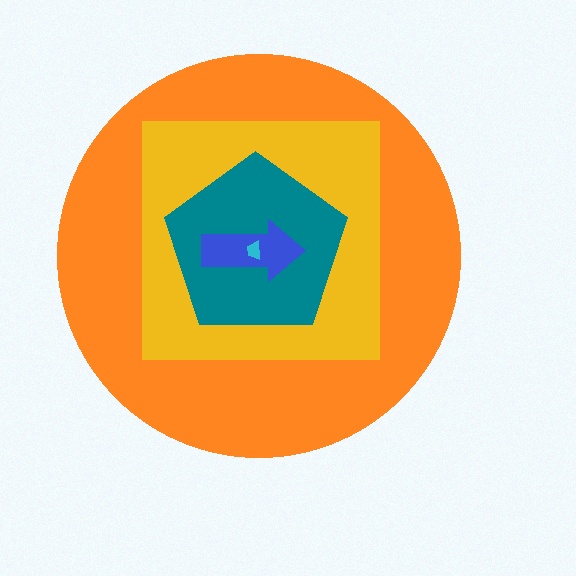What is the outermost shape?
The orange circle.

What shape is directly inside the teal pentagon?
The blue arrow.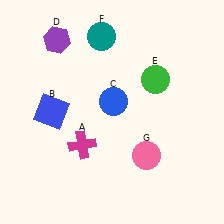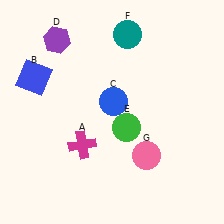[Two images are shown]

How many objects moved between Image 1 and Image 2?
3 objects moved between the two images.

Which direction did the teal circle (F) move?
The teal circle (F) moved right.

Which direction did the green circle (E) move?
The green circle (E) moved down.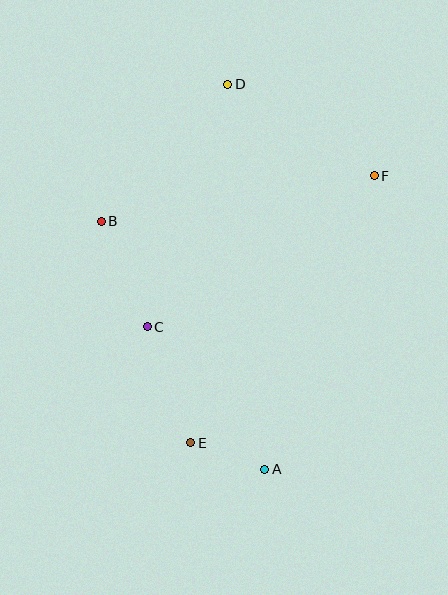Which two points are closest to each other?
Points A and E are closest to each other.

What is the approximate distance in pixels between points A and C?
The distance between A and C is approximately 185 pixels.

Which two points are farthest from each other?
Points A and D are farthest from each other.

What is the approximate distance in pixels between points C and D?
The distance between C and D is approximately 256 pixels.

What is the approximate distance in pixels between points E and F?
The distance between E and F is approximately 324 pixels.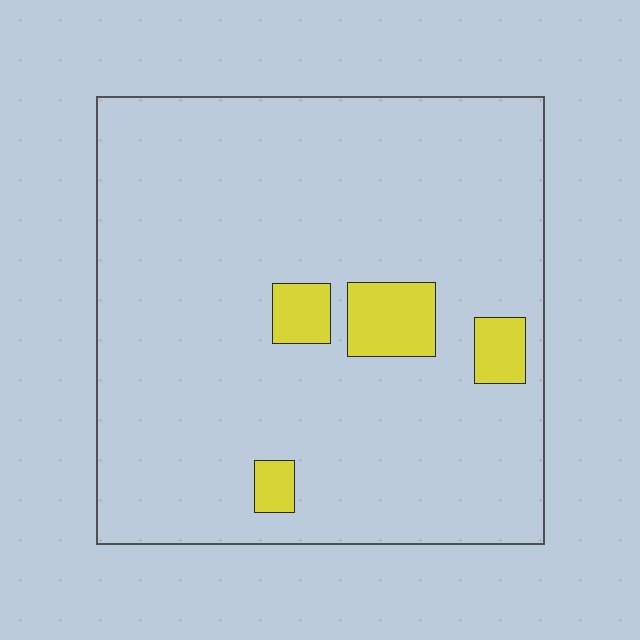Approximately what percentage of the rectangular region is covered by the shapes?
Approximately 10%.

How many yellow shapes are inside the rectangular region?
4.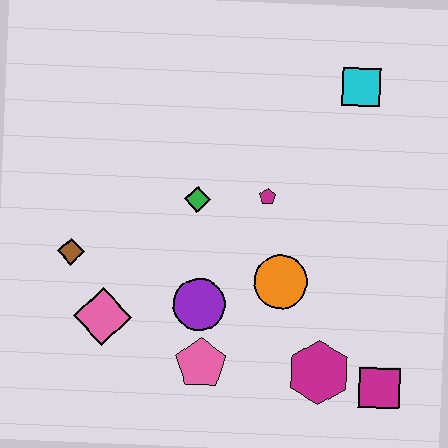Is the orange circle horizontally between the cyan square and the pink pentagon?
Yes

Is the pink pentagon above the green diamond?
No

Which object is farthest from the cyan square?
The pink diamond is farthest from the cyan square.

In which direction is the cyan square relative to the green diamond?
The cyan square is to the right of the green diamond.